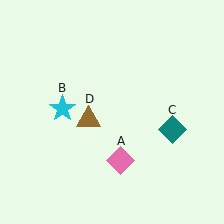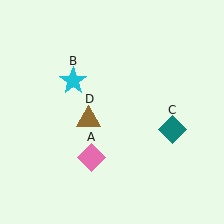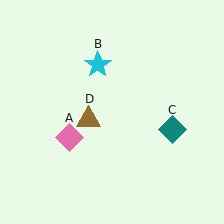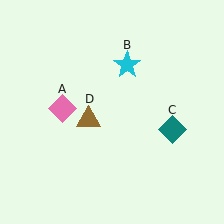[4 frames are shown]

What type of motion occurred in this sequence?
The pink diamond (object A), cyan star (object B) rotated clockwise around the center of the scene.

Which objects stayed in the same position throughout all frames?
Teal diamond (object C) and brown triangle (object D) remained stationary.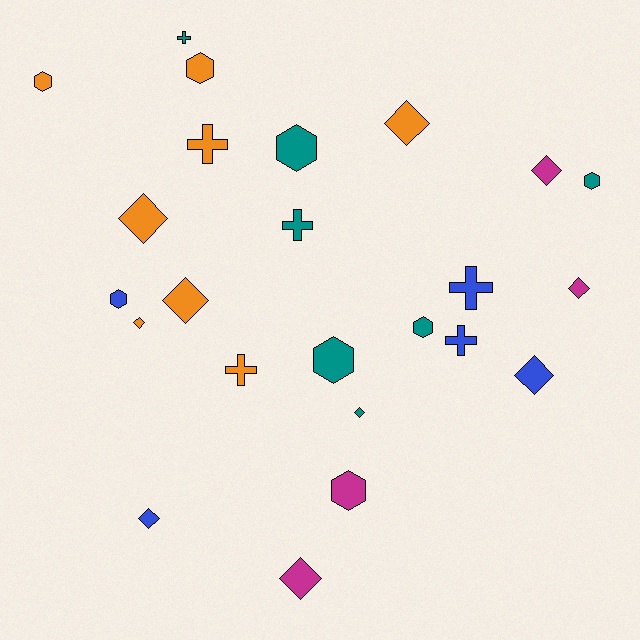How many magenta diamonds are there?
There are 3 magenta diamonds.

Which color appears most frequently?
Orange, with 8 objects.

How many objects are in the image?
There are 24 objects.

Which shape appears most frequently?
Diamond, with 10 objects.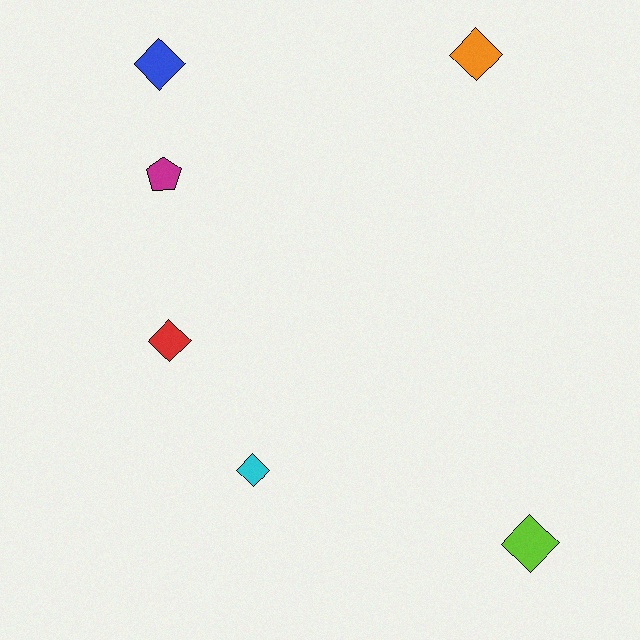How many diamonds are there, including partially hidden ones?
There are 5 diamonds.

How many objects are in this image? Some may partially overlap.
There are 6 objects.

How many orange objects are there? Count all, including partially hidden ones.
There is 1 orange object.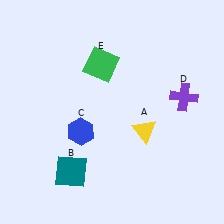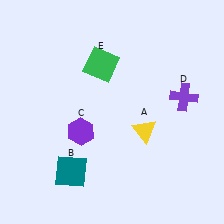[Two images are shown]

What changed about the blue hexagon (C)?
In Image 1, C is blue. In Image 2, it changed to purple.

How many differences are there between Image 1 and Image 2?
There is 1 difference between the two images.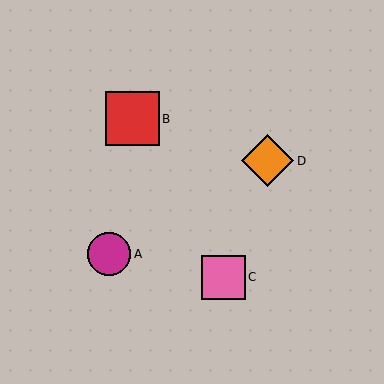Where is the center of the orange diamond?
The center of the orange diamond is at (268, 161).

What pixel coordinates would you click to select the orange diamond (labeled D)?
Click at (268, 161) to select the orange diamond D.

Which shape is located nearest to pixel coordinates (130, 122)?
The red square (labeled B) at (132, 119) is nearest to that location.